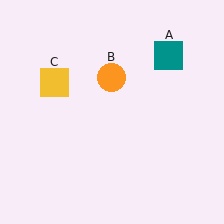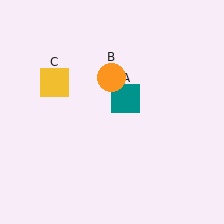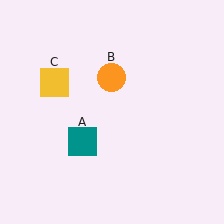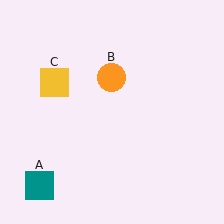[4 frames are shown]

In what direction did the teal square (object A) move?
The teal square (object A) moved down and to the left.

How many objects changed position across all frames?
1 object changed position: teal square (object A).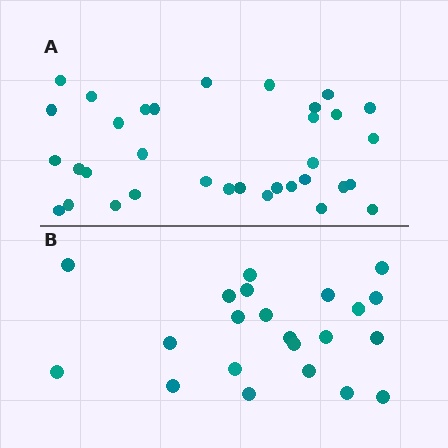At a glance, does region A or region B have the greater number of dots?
Region A (the top region) has more dots.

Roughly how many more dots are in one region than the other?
Region A has roughly 12 or so more dots than region B.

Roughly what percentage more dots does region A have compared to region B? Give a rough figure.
About 55% more.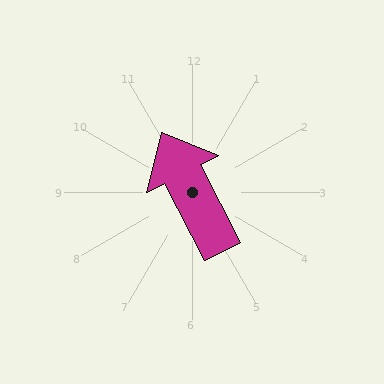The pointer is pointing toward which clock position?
Roughly 11 o'clock.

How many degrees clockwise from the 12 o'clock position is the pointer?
Approximately 333 degrees.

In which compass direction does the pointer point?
Northwest.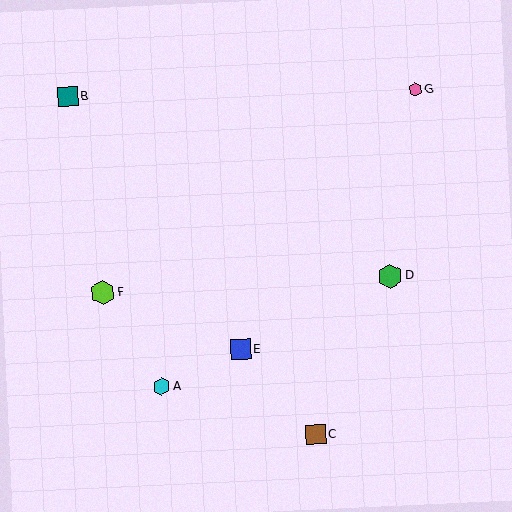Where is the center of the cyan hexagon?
The center of the cyan hexagon is at (161, 386).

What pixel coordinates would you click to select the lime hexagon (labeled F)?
Click at (103, 293) to select the lime hexagon F.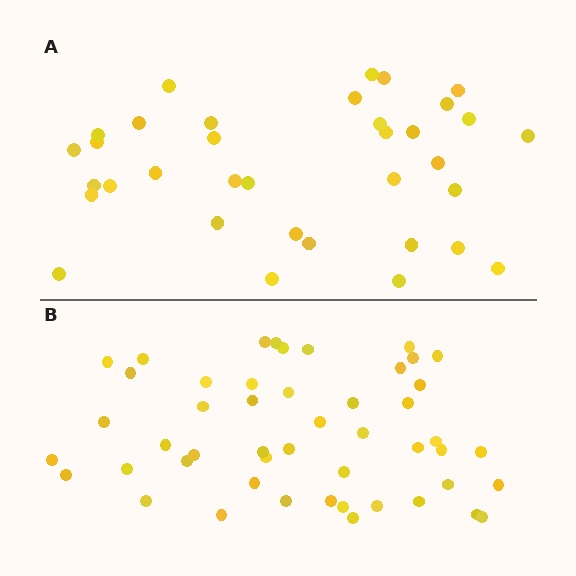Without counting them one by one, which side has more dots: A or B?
Region B (the bottom region) has more dots.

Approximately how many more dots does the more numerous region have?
Region B has approximately 15 more dots than region A.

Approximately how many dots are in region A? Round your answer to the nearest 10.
About 40 dots. (The exact count is 35, which rounds to 40.)